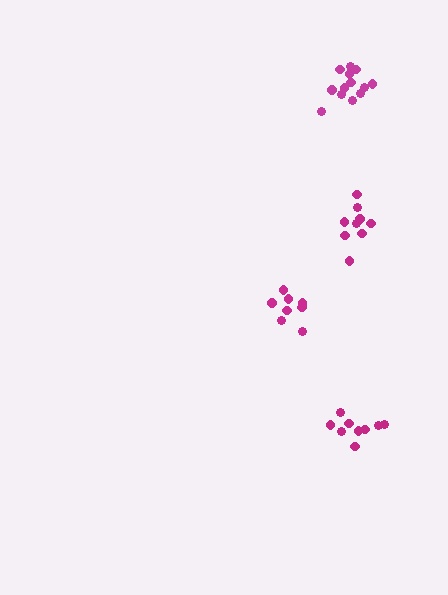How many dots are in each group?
Group 1: 13 dots, Group 2: 9 dots, Group 3: 9 dots, Group 4: 9 dots (40 total).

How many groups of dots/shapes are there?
There are 4 groups.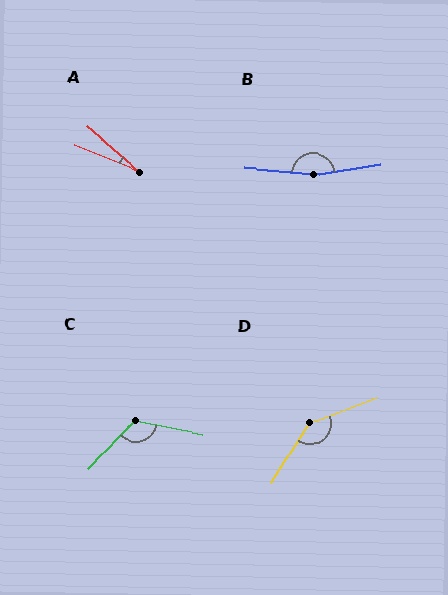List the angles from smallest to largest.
A (19°), C (122°), D (142°), B (165°).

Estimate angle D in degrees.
Approximately 142 degrees.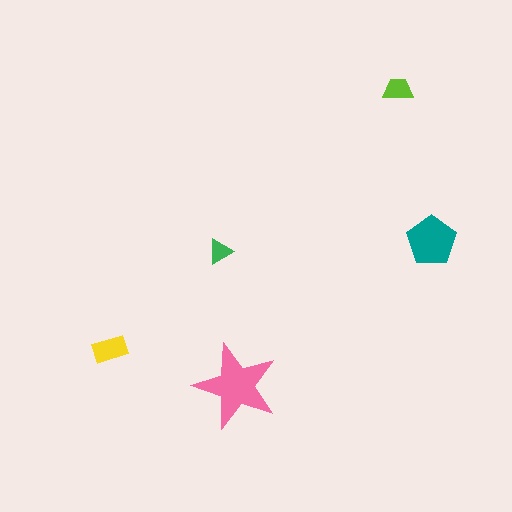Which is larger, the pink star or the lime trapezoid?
The pink star.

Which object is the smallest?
The green triangle.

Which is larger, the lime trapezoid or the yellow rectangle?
The yellow rectangle.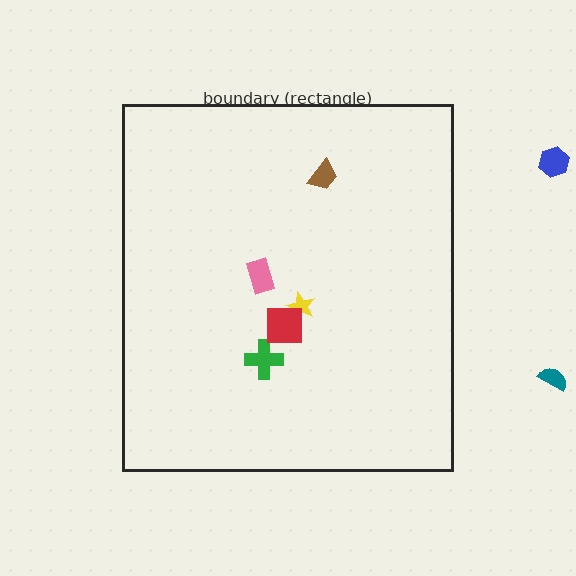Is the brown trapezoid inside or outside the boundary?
Inside.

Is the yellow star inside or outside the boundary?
Inside.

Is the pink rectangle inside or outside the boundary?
Inside.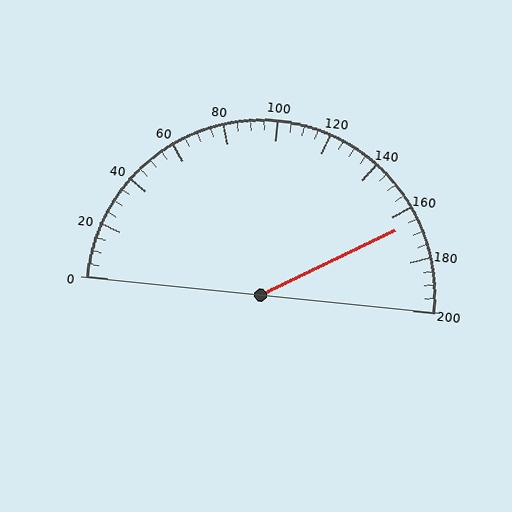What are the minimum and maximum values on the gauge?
The gauge ranges from 0 to 200.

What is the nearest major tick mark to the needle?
The nearest major tick mark is 160.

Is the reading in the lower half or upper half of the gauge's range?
The reading is in the upper half of the range (0 to 200).